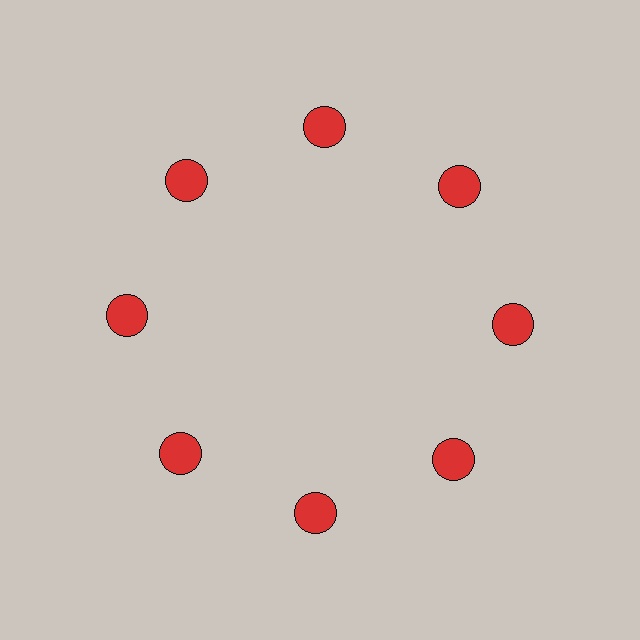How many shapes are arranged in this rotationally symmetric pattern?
There are 8 shapes, arranged in 8 groups of 1.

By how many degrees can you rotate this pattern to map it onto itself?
The pattern maps onto itself every 45 degrees of rotation.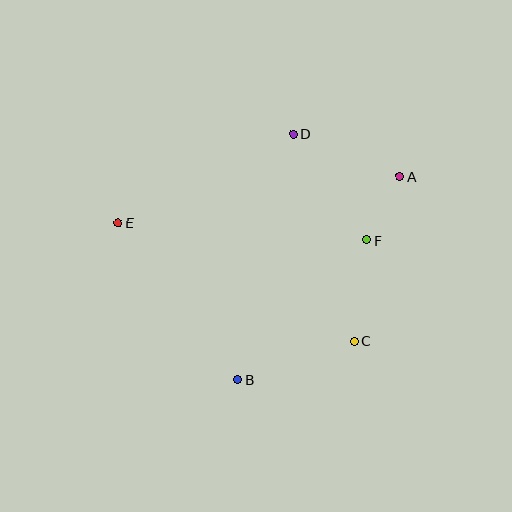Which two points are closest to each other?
Points A and F are closest to each other.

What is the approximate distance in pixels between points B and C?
The distance between B and C is approximately 123 pixels.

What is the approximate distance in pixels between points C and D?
The distance between C and D is approximately 216 pixels.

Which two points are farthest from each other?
Points A and E are farthest from each other.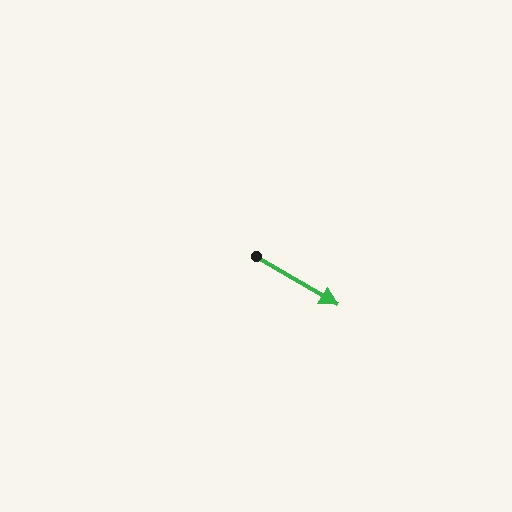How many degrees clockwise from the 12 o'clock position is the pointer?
Approximately 121 degrees.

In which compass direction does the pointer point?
Southeast.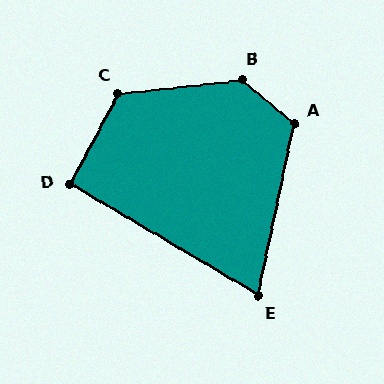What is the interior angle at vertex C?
Approximately 125 degrees (obtuse).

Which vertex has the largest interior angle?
B, at approximately 133 degrees.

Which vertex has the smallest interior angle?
E, at approximately 71 degrees.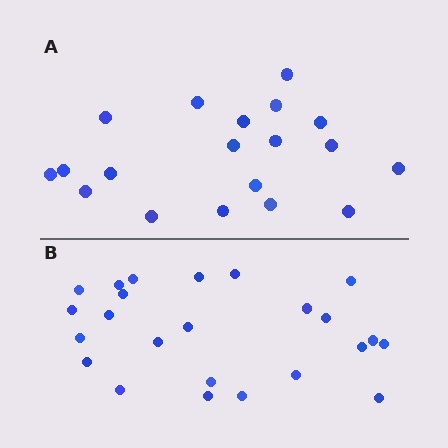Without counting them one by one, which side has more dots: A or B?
Region B (the bottom region) has more dots.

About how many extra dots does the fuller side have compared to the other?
Region B has about 5 more dots than region A.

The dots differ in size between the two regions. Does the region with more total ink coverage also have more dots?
No. Region A has more total ink coverage because its dots are larger, but region B actually contains more individual dots. Total area can be misleading — the number of items is what matters here.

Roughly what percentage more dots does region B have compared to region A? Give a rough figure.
About 25% more.